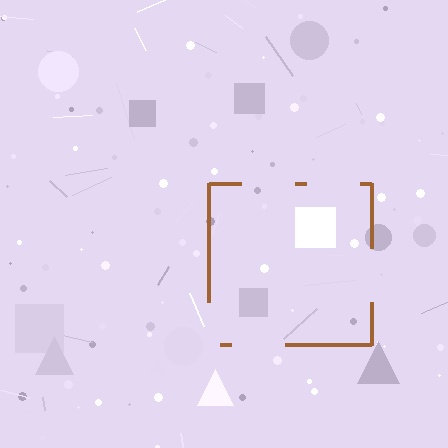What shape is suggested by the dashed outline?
The dashed outline suggests a square.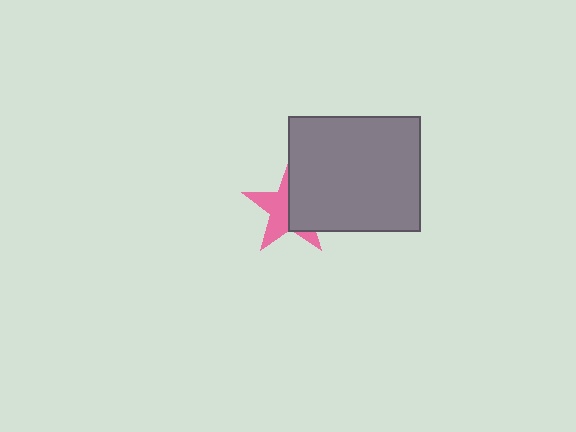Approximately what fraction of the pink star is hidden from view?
Roughly 50% of the pink star is hidden behind the gray rectangle.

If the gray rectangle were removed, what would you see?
You would see the complete pink star.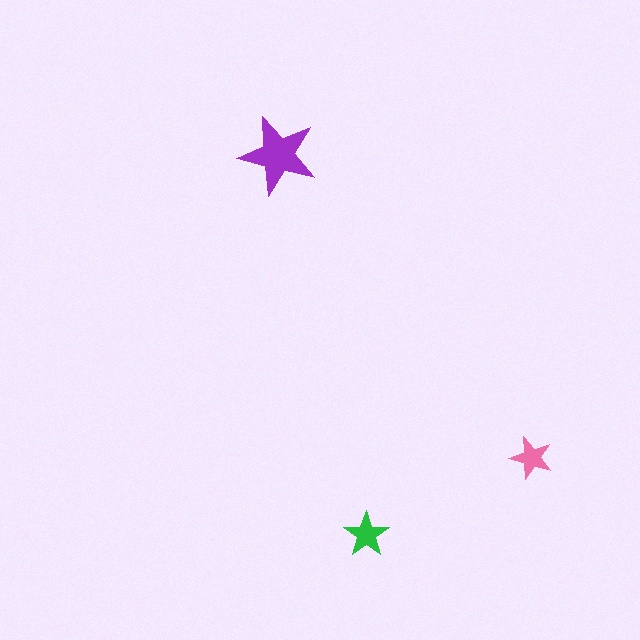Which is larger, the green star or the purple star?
The purple one.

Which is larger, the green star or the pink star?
The green one.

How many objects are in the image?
There are 3 objects in the image.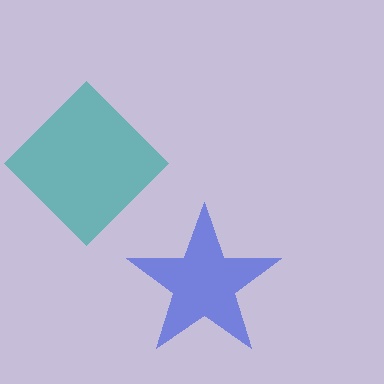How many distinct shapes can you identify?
There are 2 distinct shapes: a teal diamond, a blue star.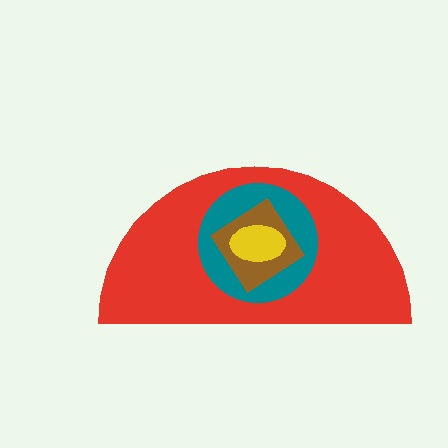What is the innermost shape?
The yellow ellipse.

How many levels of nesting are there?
4.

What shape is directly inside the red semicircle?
The teal circle.